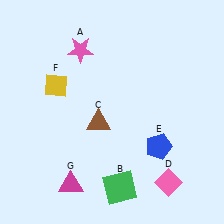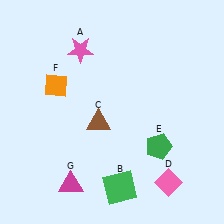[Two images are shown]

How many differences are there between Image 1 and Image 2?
There are 2 differences between the two images.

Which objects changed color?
E changed from blue to green. F changed from yellow to orange.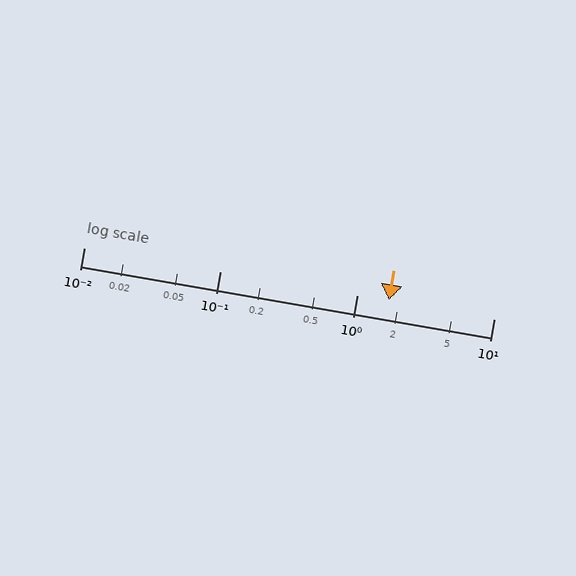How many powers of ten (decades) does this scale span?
The scale spans 3 decades, from 0.01 to 10.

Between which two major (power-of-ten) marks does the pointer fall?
The pointer is between 1 and 10.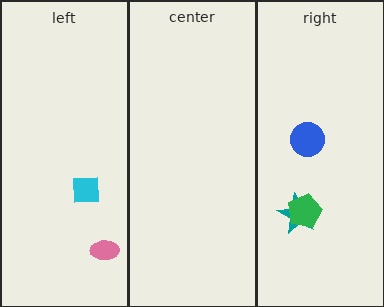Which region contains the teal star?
The right region.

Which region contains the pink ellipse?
The left region.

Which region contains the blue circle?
The right region.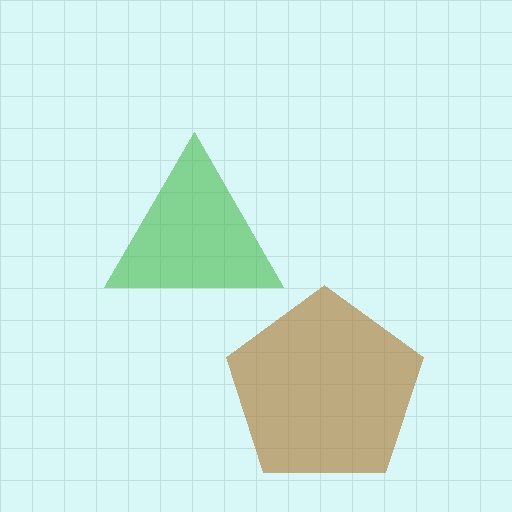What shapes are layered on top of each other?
The layered shapes are: a brown pentagon, a green triangle.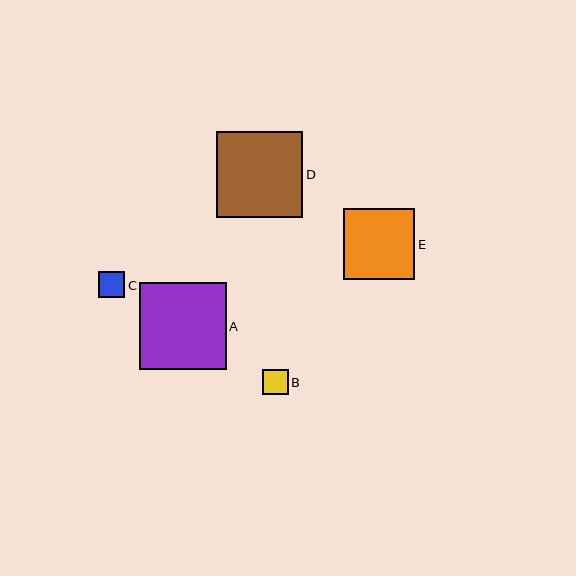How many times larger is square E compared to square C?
Square E is approximately 2.7 times the size of square C.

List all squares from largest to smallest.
From largest to smallest: A, D, E, C, B.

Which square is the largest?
Square A is the largest with a size of approximately 87 pixels.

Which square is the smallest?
Square B is the smallest with a size of approximately 26 pixels.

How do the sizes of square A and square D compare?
Square A and square D are approximately the same size.